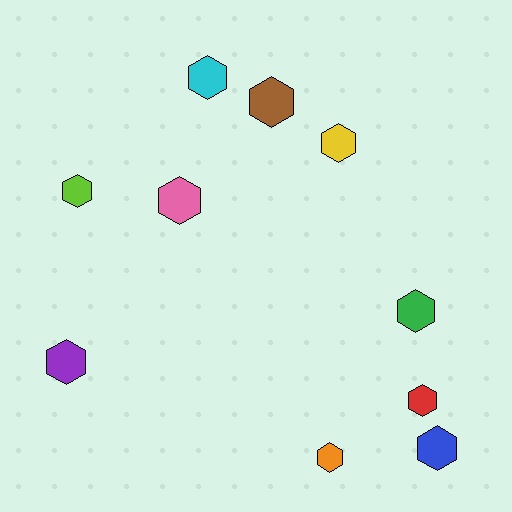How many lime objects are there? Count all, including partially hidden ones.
There is 1 lime object.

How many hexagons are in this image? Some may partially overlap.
There are 10 hexagons.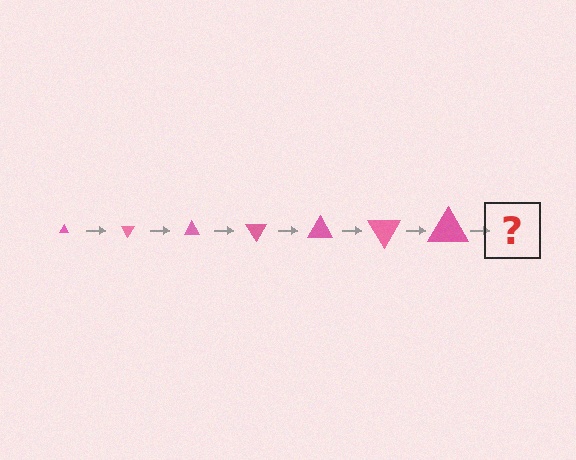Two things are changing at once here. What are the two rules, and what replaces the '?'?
The two rules are that the triangle grows larger each step and it rotates 60 degrees each step. The '?' should be a triangle, larger than the previous one and rotated 420 degrees from the start.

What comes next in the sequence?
The next element should be a triangle, larger than the previous one and rotated 420 degrees from the start.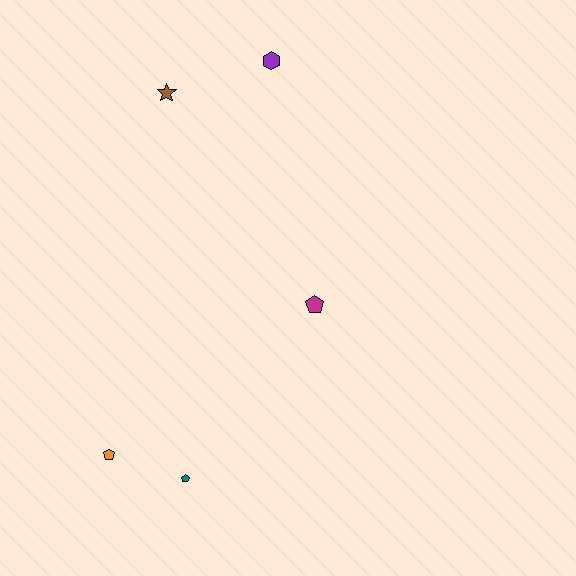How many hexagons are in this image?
There is 1 hexagon.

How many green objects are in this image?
There are no green objects.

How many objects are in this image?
There are 5 objects.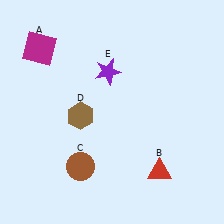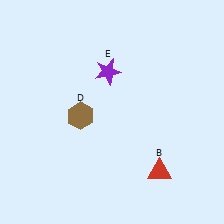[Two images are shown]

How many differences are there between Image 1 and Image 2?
There are 2 differences between the two images.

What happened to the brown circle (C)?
The brown circle (C) was removed in Image 2. It was in the bottom-left area of Image 1.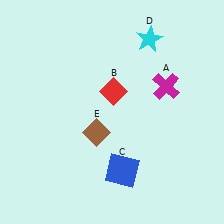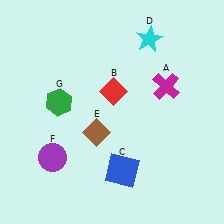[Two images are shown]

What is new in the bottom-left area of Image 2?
A purple circle (F) was added in the bottom-left area of Image 2.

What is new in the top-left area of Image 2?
A green hexagon (G) was added in the top-left area of Image 2.